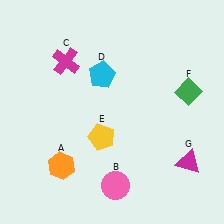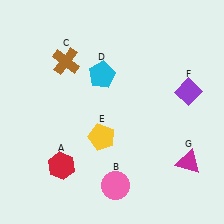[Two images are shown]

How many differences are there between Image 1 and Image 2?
There are 3 differences between the two images.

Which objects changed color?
A changed from orange to red. C changed from magenta to brown. F changed from green to purple.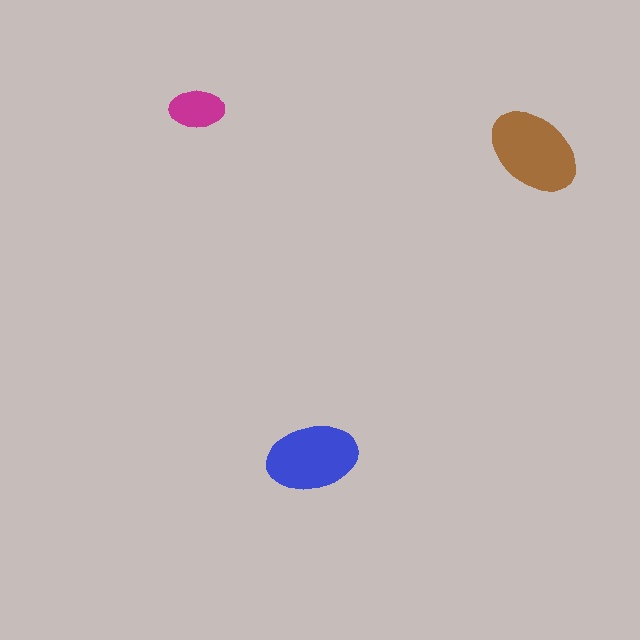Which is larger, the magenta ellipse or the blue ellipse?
The blue one.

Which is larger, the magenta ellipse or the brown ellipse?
The brown one.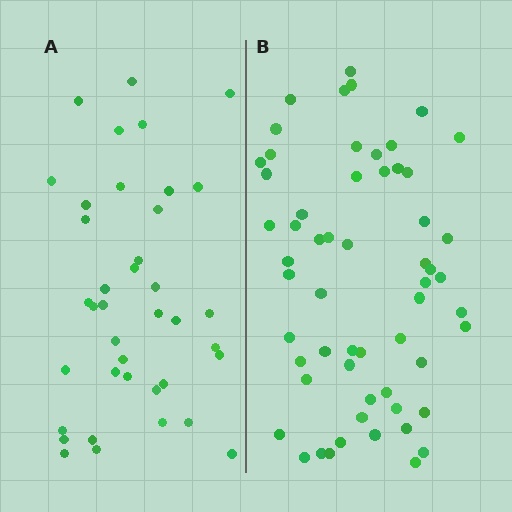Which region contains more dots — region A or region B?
Region B (the right region) has more dots.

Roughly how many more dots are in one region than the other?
Region B has approximately 20 more dots than region A.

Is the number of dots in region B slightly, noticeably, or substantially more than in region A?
Region B has substantially more. The ratio is roughly 1.5 to 1.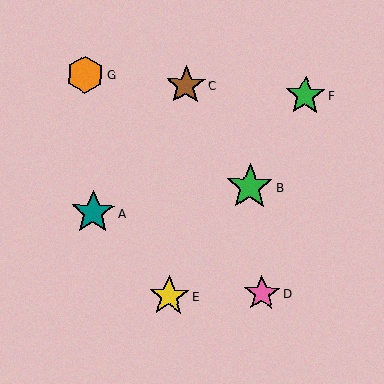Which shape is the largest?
The green star (labeled B) is the largest.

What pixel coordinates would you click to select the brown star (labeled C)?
Click at (186, 85) to select the brown star C.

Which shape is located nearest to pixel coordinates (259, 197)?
The green star (labeled B) at (250, 187) is nearest to that location.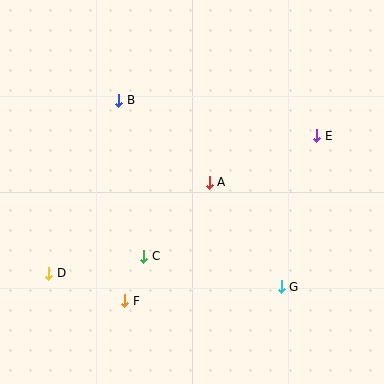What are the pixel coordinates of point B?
Point B is at (119, 100).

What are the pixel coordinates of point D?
Point D is at (49, 273).